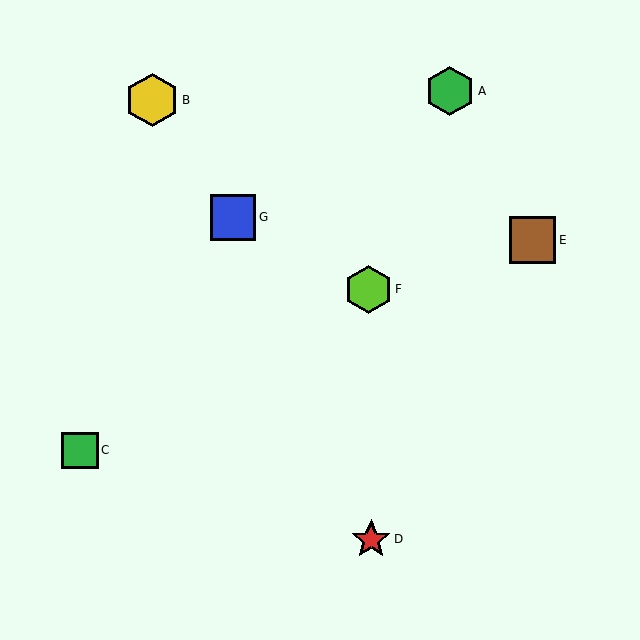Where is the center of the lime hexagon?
The center of the lime hexagon is at (368, 289).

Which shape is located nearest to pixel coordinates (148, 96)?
The yellow hexagon (labeled B) at (152, 100) is nearest to that location.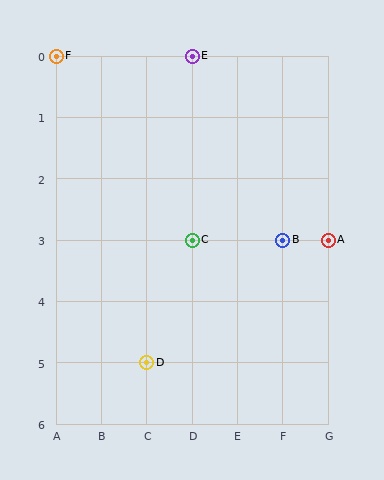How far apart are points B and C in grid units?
Points B and C are 2 columns apart.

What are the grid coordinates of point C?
Point C is at grid coordinates (D, 3).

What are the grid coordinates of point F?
Point F is at grid coordinates (A, 0).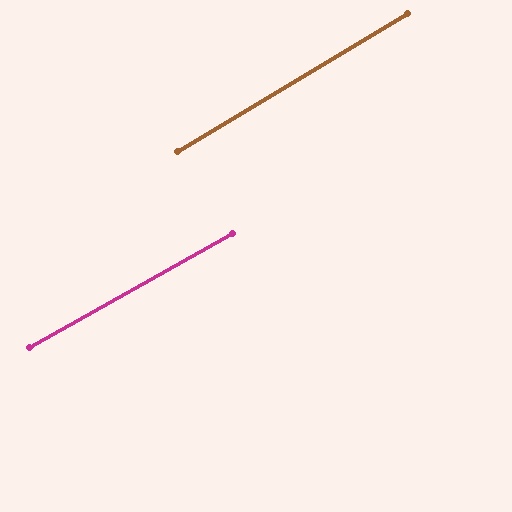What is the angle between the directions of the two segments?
Approximately 1 degree.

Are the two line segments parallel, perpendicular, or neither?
Parallel — their directions differ by only 1.4°.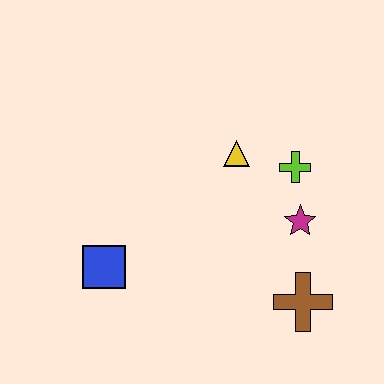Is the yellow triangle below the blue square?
No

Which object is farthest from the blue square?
The lime cross is farthest from the blue square.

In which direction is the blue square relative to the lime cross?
The blue square is to the left of the lime cross.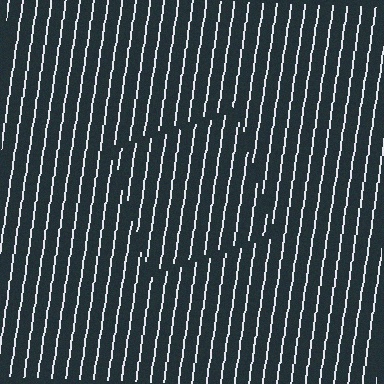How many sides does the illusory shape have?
4 sides — the line-ends trace a square.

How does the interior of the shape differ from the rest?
The interior of the shape contains the same grating, shifted by half a period — the contour is defined by the phase discontinuity where line-ends from the inner and outer gratings abut.